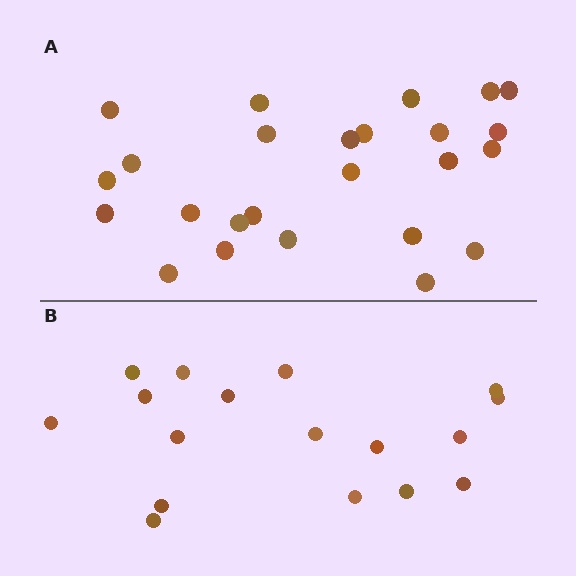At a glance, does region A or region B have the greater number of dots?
Region A (the top region) has more dots.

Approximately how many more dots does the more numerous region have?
Region A has roughly 8 or so more dots than region B.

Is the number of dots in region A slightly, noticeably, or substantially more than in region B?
Region A has substantially more. The ratio is roughly 1.5 to 1.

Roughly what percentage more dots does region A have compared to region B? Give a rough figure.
About 45% more.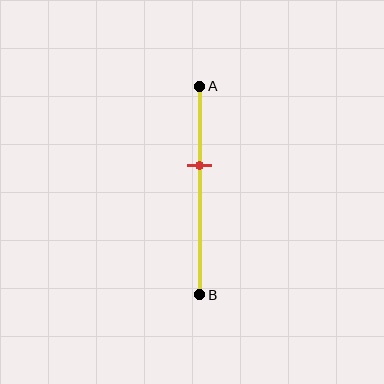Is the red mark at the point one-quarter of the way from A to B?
No, the mark is at about 40% from A, not at the 25% one-quarter point.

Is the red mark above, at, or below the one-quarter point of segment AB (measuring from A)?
The red mark is below the one-quarter point of segment AB.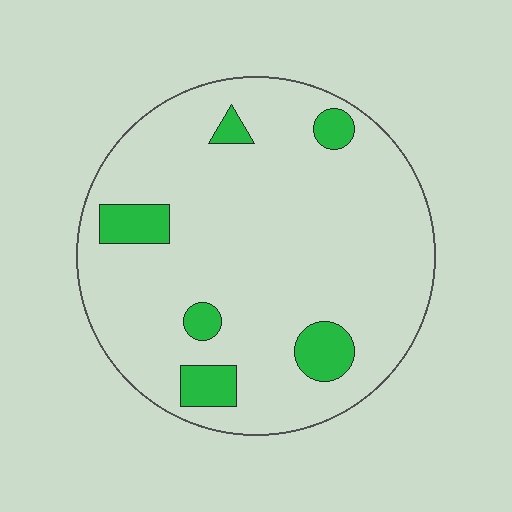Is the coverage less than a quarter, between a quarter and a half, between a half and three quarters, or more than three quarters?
Less than a quarter.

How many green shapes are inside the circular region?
6.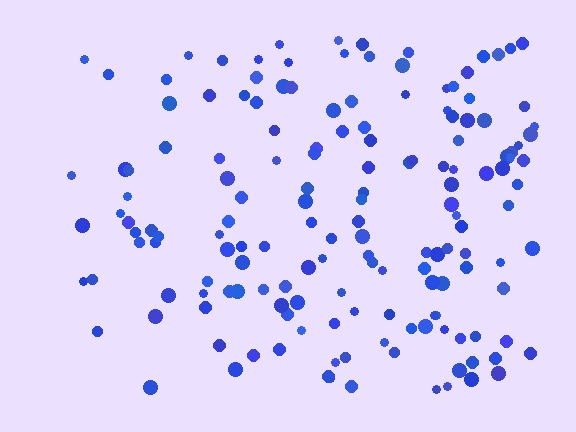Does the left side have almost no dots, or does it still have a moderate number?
Still a moderate number, just noticeably fewer than the right.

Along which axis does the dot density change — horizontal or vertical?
Horizontal.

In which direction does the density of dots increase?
From left to right, with the right side densest.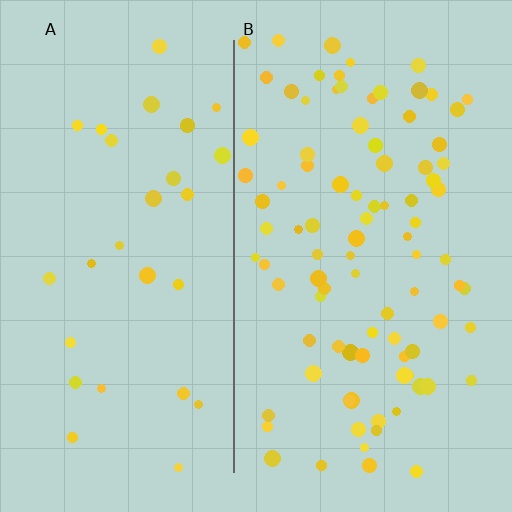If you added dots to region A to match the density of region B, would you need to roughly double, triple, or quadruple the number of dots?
Approximately triple.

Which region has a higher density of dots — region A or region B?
B (the right).